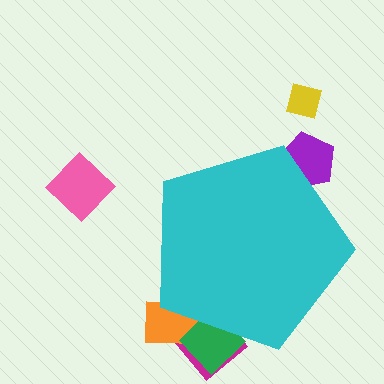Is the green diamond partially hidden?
Yes, the green diamond is partially hidden behind the cyan pentagon.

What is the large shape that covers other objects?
A cyan pentagon.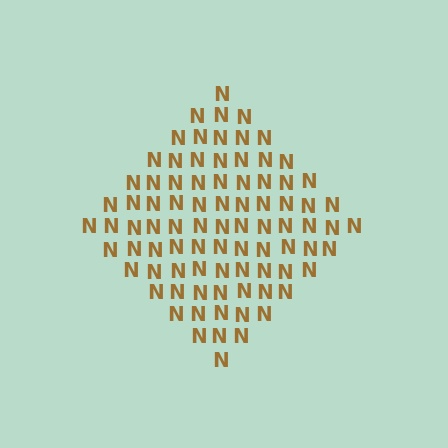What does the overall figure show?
The overall figure shows a diamond.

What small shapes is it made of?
It is made of small letter N's.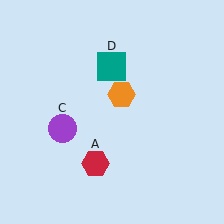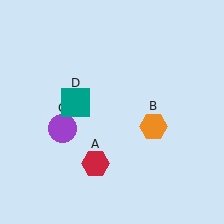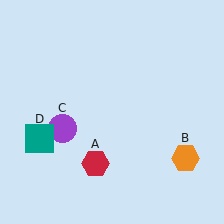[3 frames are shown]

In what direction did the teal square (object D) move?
The teal square (object D) moved down and to the left.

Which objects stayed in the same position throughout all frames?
Red hexagon (object A) and purple circle (object C) remained stationary.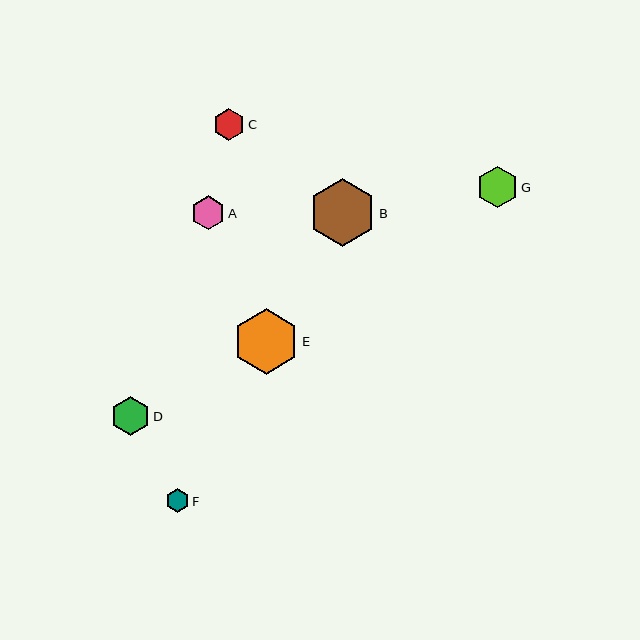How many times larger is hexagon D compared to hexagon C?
Hexagon D is approximately 1.2 times the size of hexagon C.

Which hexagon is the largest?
Hexagon B is the largest with a size of approximately 68 pixels.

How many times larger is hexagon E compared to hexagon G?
Hexagon E is approximately 1.6 times the size of hexagon G.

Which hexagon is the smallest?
Hexagon F is the smallest with a size of approximately 24 pixels.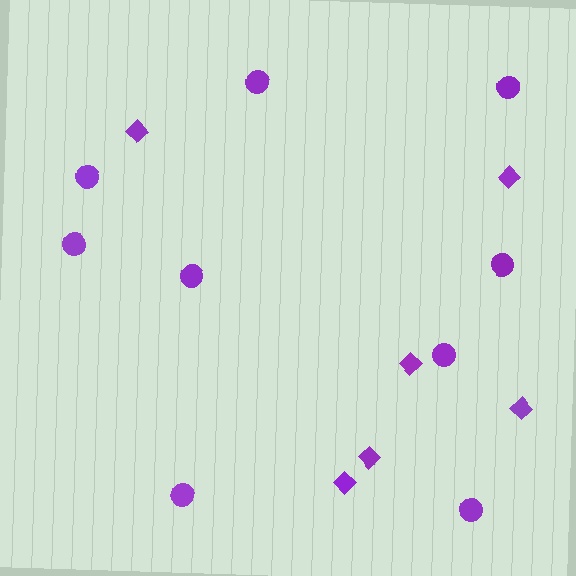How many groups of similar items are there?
There are 2 groups: one group of diamonds (6) and one group of circles (9).